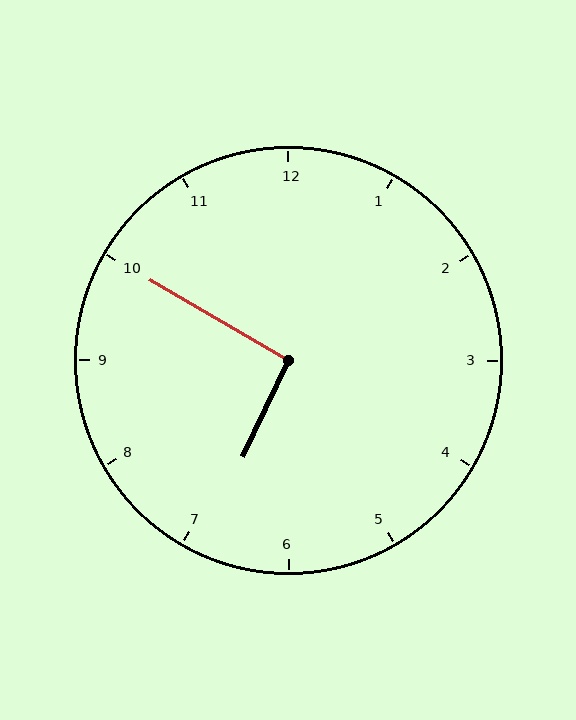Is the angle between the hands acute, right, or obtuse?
It is right.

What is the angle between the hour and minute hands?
Approximately 95 degrees.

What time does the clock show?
6:50.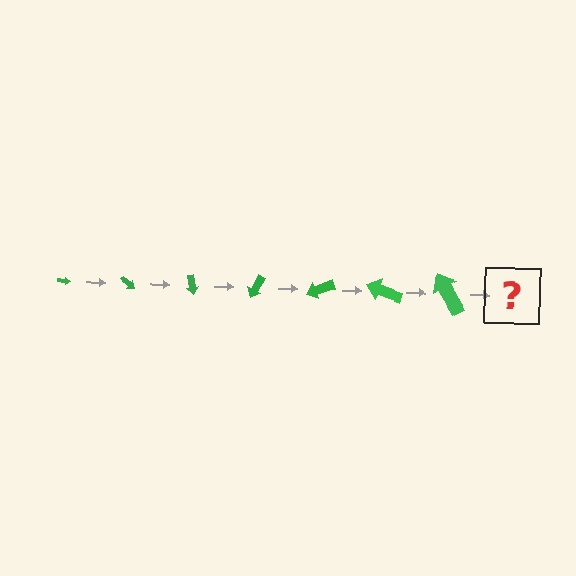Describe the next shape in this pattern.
It should be an arrow, larger than the previous one and rotated 280 degrees from the start.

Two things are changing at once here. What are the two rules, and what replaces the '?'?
The two rules are that the arrow grows larger each step and it rotates 40 degrees each step. The '?' should be an arrow, larger than the previous one and rotated 280 degrees from the start.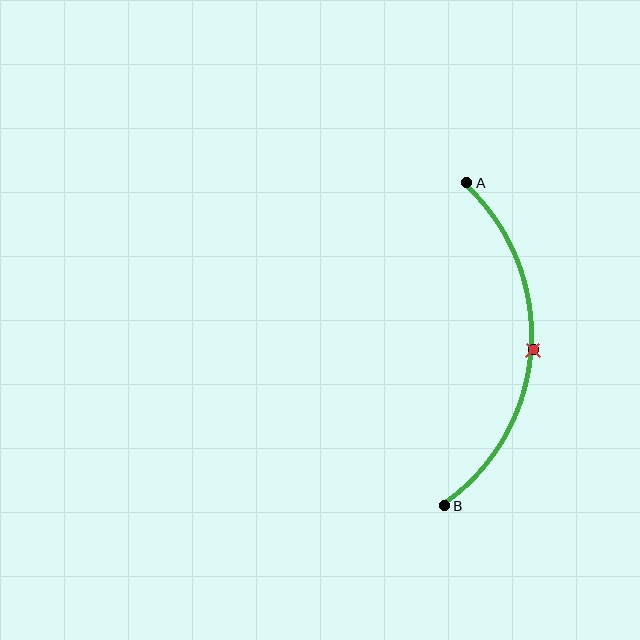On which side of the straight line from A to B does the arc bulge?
The arc bulges to the right of the straight line connecting A and B.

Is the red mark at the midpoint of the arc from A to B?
Yes. The red mark lies on the arc at equal arc-length from both A and B — it is the arc midpoint.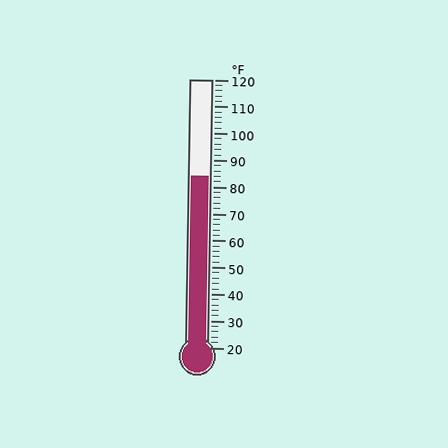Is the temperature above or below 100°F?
The temperature is below 100°F.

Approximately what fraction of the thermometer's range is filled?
The thermometer is filled to approximately 65% of its range.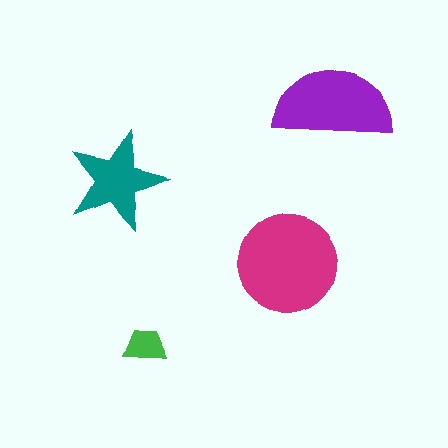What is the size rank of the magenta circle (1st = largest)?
1st.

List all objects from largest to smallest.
The magenta circle, the purple semicircle, the teal star, the green trapezoid.